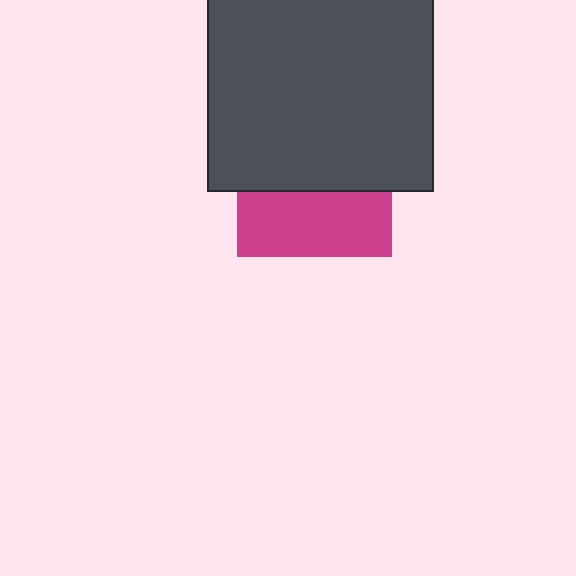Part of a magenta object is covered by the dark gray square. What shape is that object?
It is a square.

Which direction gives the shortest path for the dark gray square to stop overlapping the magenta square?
Moving up gives the shortest separation.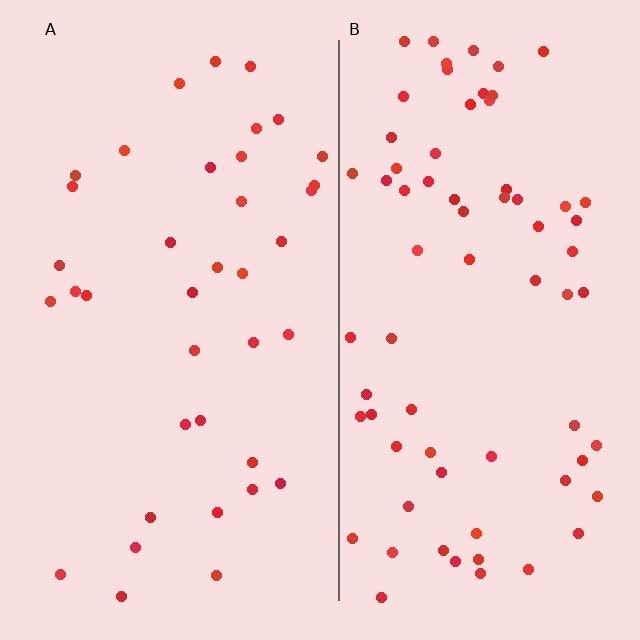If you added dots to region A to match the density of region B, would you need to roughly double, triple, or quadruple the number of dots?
Approximately double.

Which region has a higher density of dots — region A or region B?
B (the right).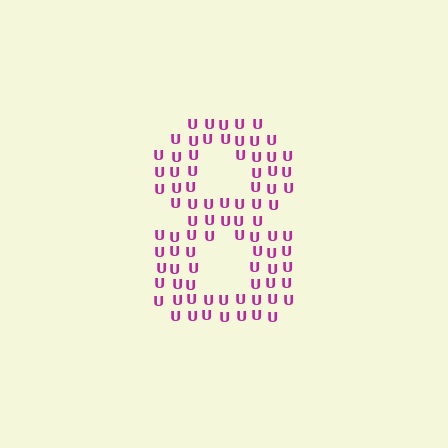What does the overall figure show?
The overall figure shows the digit 8.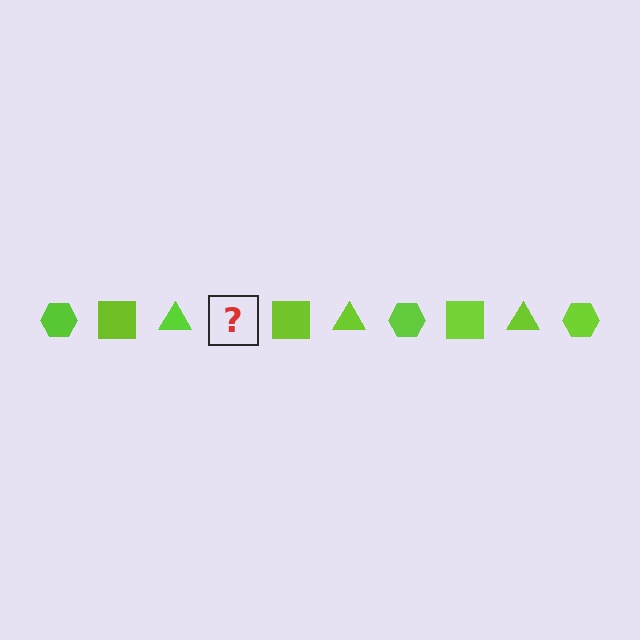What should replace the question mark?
The question mark should be replaced with a lime hexagon.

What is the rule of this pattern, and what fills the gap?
The rule is that the pattern cycles through hexagon, square, triangle shapes in lime. The gap should be filled with a lime hexagon.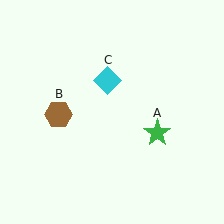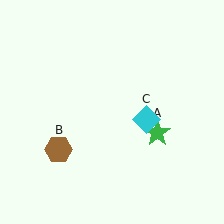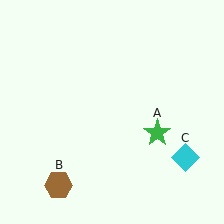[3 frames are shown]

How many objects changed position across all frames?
2 objects changed position: brown hexagon (object B), cyan diamond (object C).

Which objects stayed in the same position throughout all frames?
Green star (object A) remained stationary.